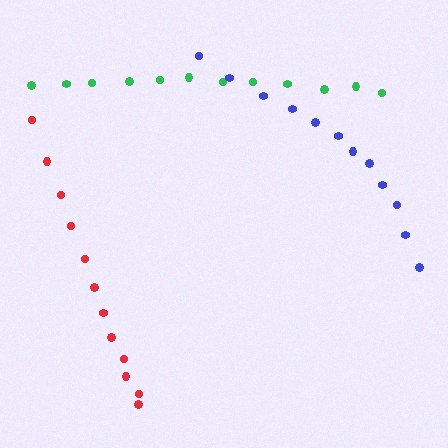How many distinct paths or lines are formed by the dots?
There are 3 distinct paths.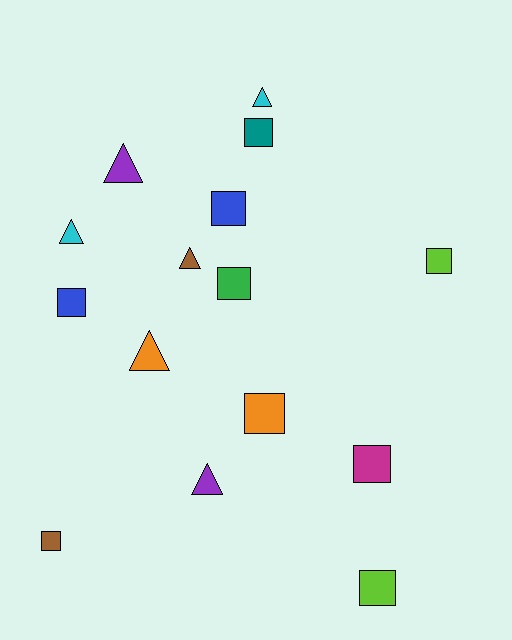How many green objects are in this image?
There is 1 green object.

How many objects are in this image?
There are 15 objects.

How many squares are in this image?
There are 9 squares.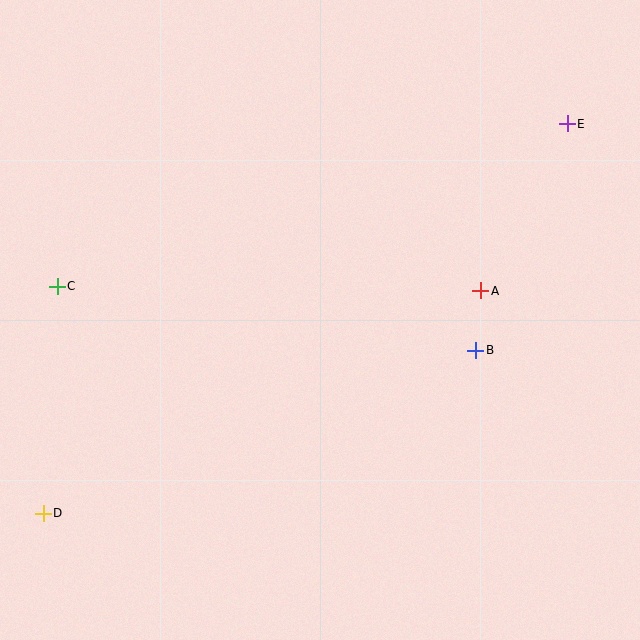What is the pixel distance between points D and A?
The distance between D and A is 491 pixels.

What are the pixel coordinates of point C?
Point C is at (57, 286).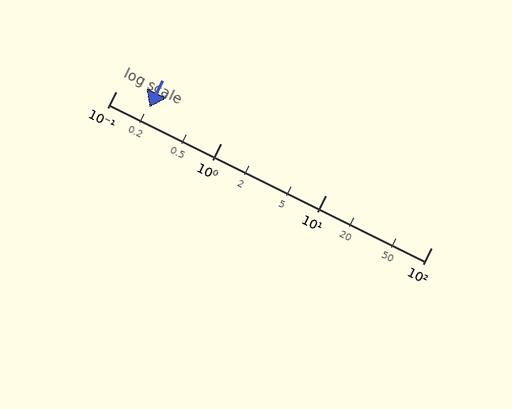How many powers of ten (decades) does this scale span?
The scale spans 3 decades, from 0.1 to 100.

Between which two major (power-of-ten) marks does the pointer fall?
The pointer is between 0.1 and 1.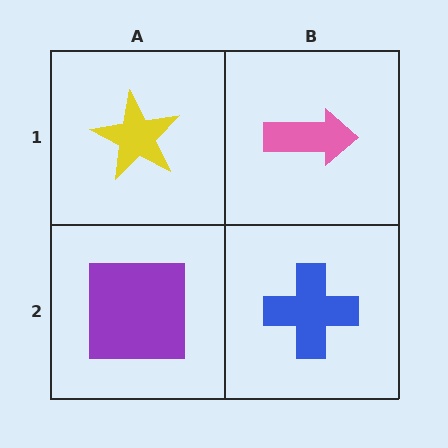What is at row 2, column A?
A purple square.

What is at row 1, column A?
A yellow star.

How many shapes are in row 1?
2 shapes.